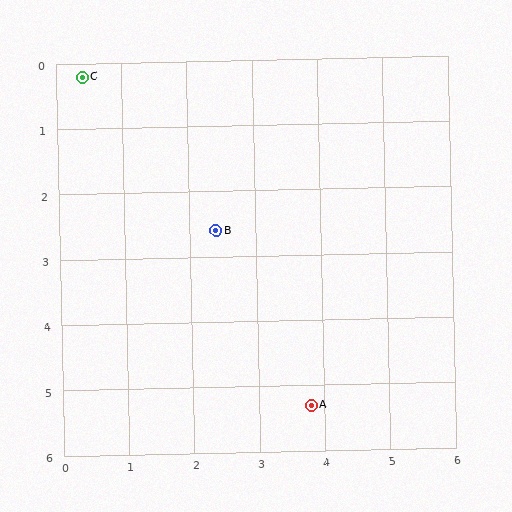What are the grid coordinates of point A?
Point A is at approximately (3.8, 5.3).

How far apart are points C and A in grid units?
Points C and A are about 6.1 grid units apart.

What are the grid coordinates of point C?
Point C is at approximately (0.4, 0.2).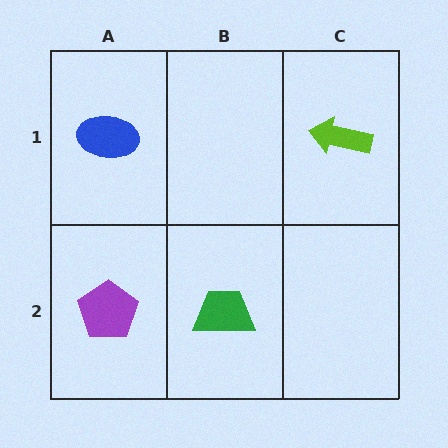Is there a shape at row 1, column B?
No, that cell is empty.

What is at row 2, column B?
A green trapezoid.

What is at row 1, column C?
A lime arrow.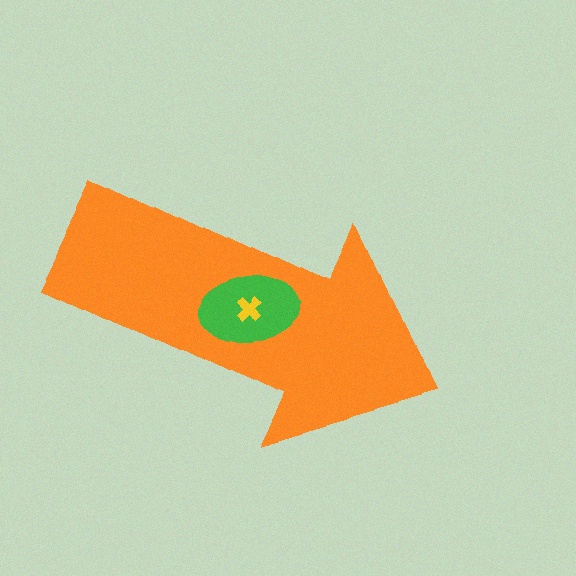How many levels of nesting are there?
3.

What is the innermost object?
The yellow cross.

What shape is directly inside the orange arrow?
The green ellipse.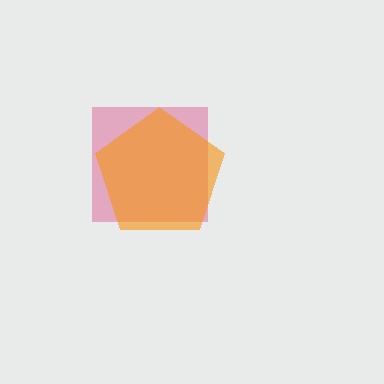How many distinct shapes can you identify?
There are 2 distinct shapes: a pink square, an orange pentagon.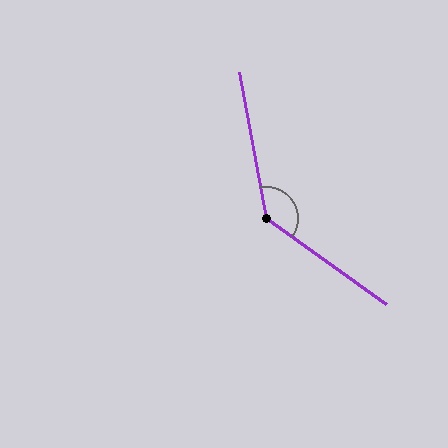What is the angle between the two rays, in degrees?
Approximately 136 degrees.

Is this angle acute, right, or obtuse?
It is obtuse.